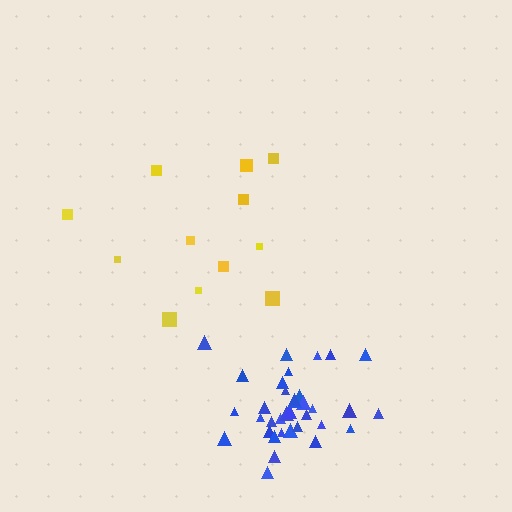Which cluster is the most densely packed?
Blue.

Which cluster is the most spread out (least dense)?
Yellow.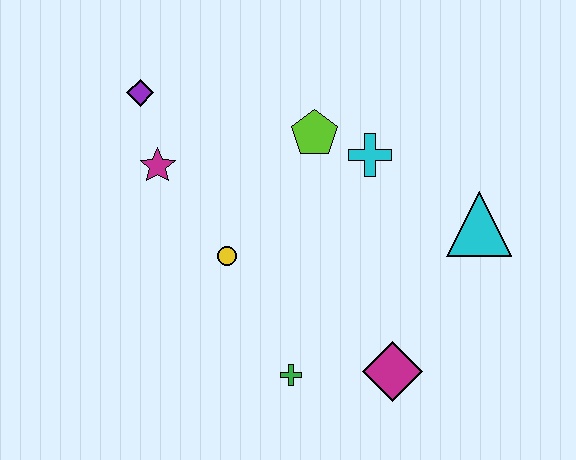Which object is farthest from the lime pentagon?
The magenta diamond is farthest from the lime pentagon.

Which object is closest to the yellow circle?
The magenta star is closest to the yellow circle.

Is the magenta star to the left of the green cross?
Yes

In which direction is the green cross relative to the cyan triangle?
The green cross is to the left of the cyan triangle.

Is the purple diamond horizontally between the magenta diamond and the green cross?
No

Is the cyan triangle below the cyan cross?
Yes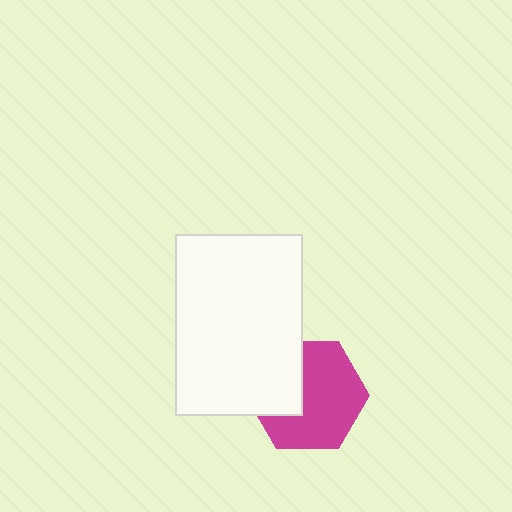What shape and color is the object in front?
The object in front is a white rectangle.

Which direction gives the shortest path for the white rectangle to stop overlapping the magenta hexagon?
Moving left gives the shortest separation.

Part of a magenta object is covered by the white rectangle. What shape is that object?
It is a hexagon.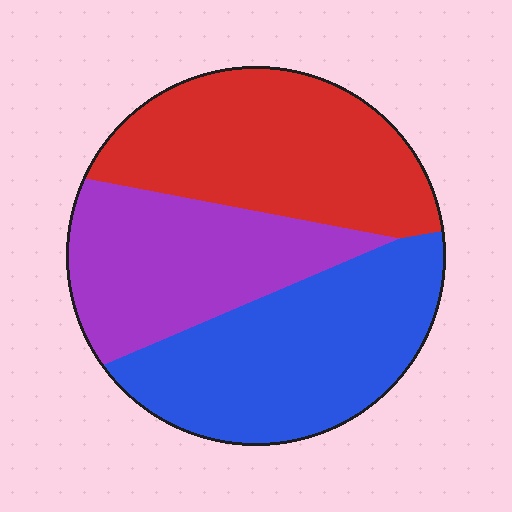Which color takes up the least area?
Purple, at roughly 30%.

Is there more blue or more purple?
Blue.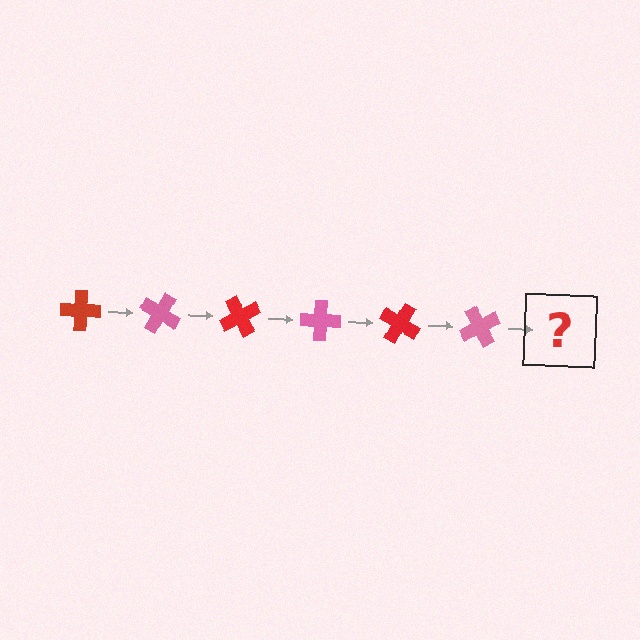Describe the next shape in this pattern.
It should be a red cross, rotated 180 degrees from the start.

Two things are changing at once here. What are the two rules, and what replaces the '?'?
The two rules are that it rotates 30 degrees each step and the color cycles through red and pink. The '?' should be a red cross, rotated 180 degrees from the start.